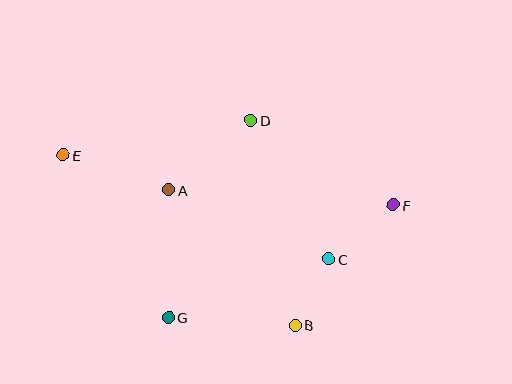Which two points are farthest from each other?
Points E and F are farthest from each other.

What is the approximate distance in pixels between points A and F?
The distance between A and F is approximately 225 pixels.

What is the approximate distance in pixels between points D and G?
The distance between D and G is approximately 214 pixels.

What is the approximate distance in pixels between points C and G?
The distance between C and G is approximately 170 pixels.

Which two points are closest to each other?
Points B and C are closest to each other.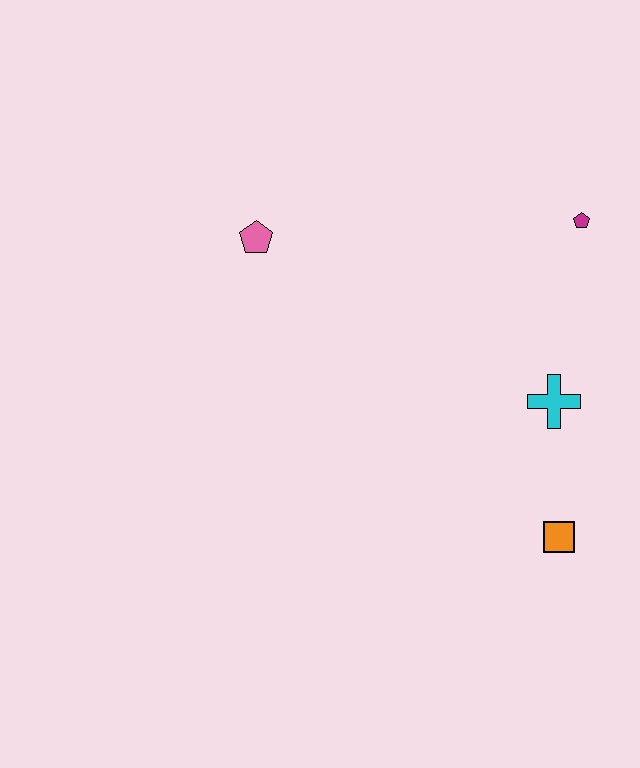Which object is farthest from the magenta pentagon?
The pink pentagon is farthest from the magenta pentagon.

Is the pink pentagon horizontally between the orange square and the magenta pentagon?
No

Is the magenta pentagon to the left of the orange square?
No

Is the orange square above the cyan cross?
No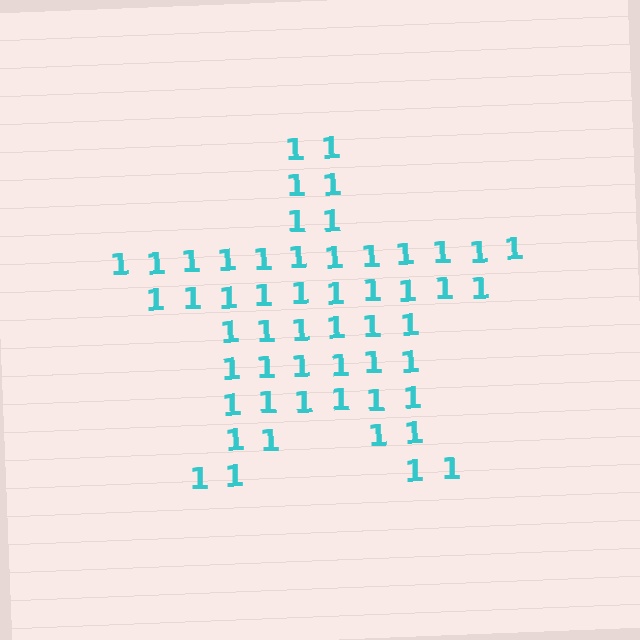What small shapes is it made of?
It is made of small digit 1's.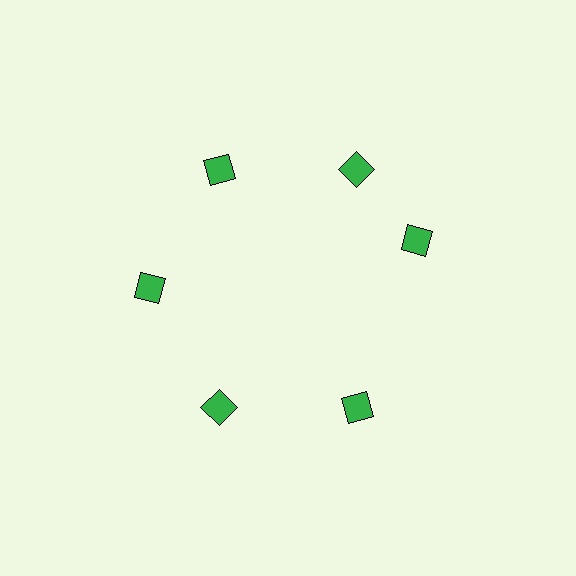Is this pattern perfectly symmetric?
No. The 6 green diamonds are arranged in a ring, but one element near the 3 o'clock position is rotated out of alignment along the ring, breaking the 6-fold rotational symmetry.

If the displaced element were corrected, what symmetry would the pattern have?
It would have 6-fold rotational symmetry — the pattern would map onto itself every 60 degrees.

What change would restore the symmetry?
The symmetry would be restored by rotating it back into even spacing with its neighbors so that all 6 diamonds sit at equal angles and equal distance from the center.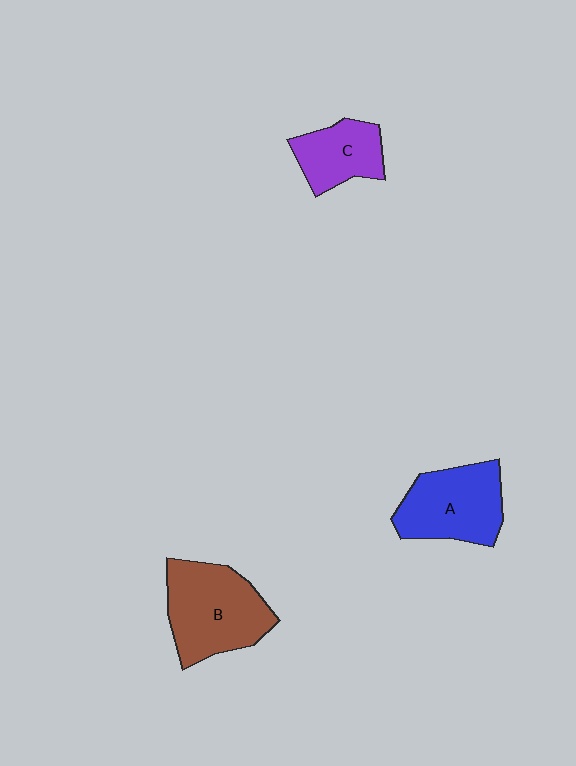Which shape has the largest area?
Shape B (brown).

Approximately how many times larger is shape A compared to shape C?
Approximately 1.5 times.